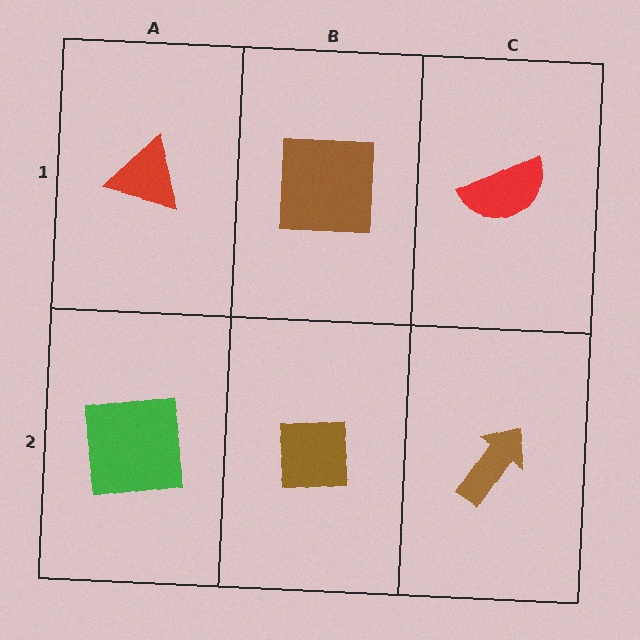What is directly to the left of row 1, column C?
A brown square.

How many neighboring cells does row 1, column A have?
2.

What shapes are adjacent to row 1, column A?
A green square (row 2, column A), a brown square (row 1, column B).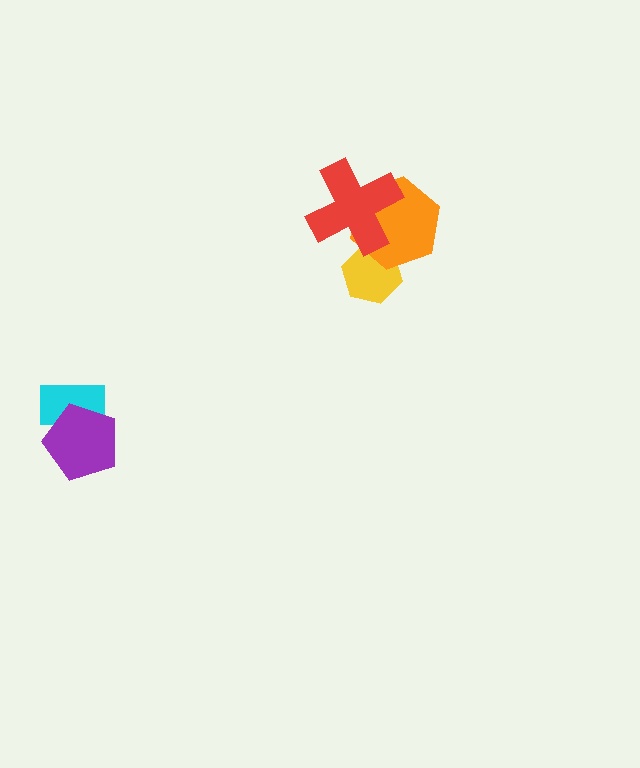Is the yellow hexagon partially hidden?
Yes, it is partially covered by another shape.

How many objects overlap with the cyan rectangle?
1 object overlaps with the cyan rectangle.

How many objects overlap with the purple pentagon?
1 object overlaps with the purple pentagon.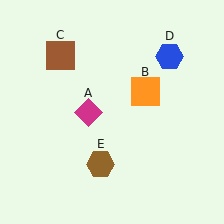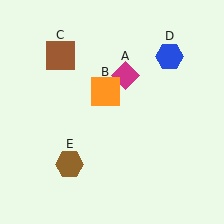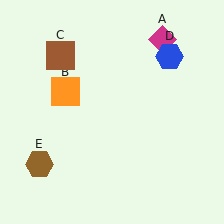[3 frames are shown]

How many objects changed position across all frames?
3 objects changed position: magenta diamond (object A), orange square (object B), brown hexagon (object E).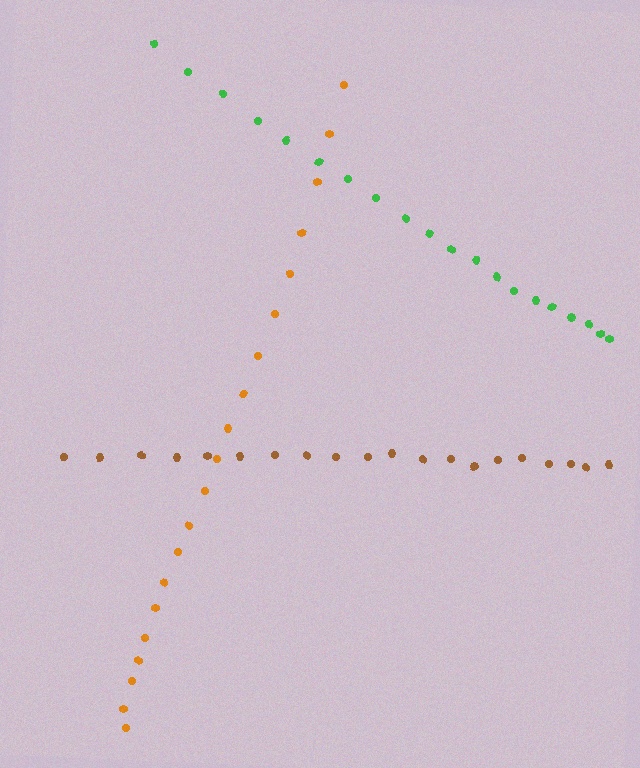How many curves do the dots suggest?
There are 3 distinct paths.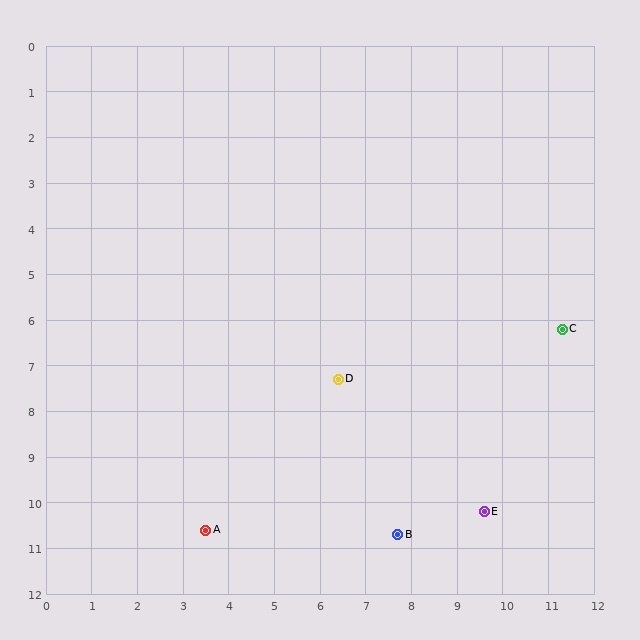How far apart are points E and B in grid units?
Points E and B are about 2.0 grid units apart.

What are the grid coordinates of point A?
Point A is at approximately (3.5, 10.6).